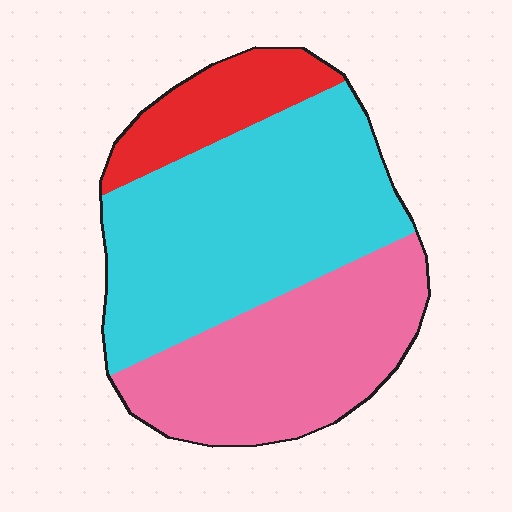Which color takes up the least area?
Red, at roughly 15%.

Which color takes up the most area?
Cyan, at roughly 50%.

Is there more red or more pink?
Pink.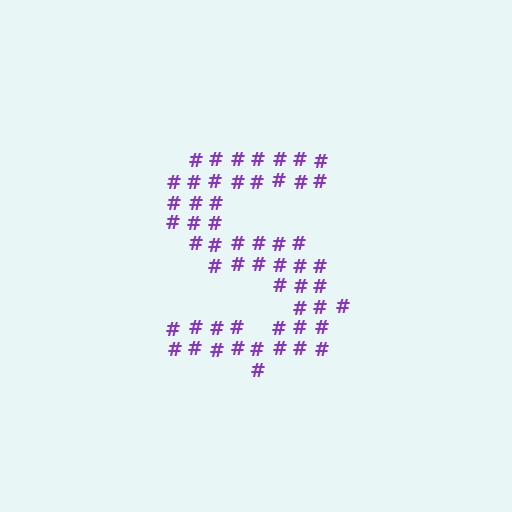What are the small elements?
The small elements are hash symbols.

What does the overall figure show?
The overall figure shows the letter S.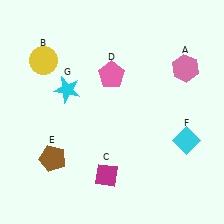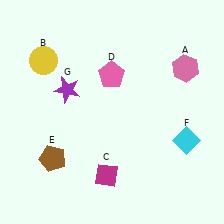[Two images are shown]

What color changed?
The star (G) changed from cyan in Image 1 to purple in Image 2.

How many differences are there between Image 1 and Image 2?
There is 1 difference between the two images.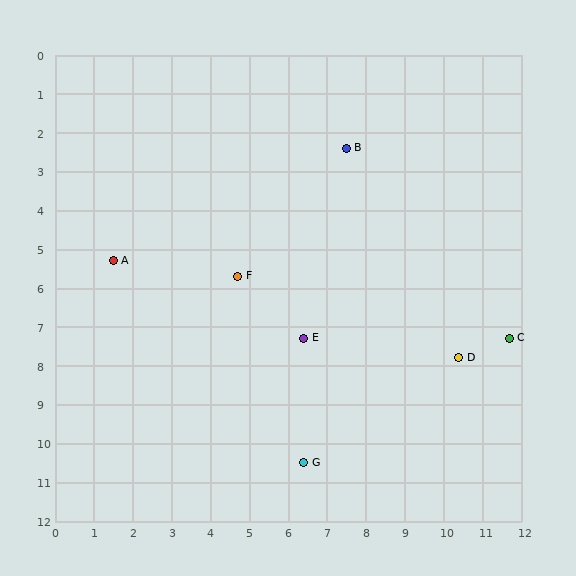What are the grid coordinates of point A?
Point A is at approximately (1.5, 5.3).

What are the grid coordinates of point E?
Point E is at approximately (6.4, 7.3).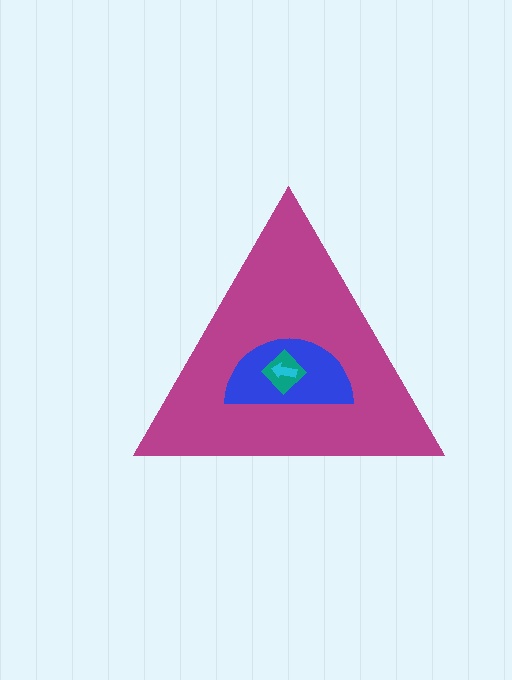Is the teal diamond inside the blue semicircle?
Yes.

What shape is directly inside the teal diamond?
The cyan arrow.